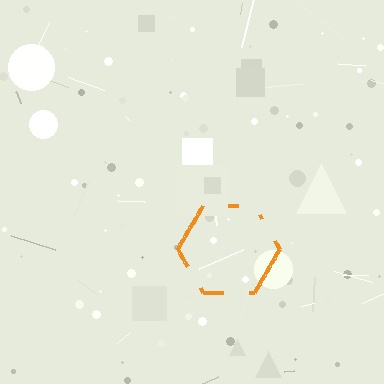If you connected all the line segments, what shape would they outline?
They would outline a hexagon.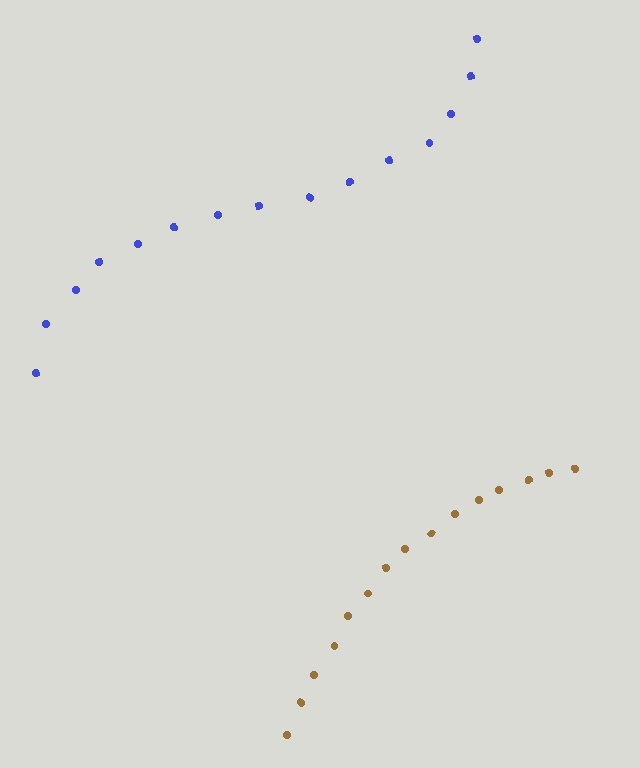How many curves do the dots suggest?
There are 2 distinct paths.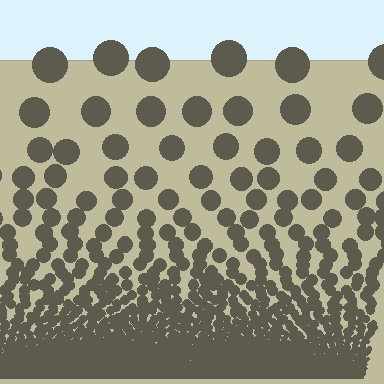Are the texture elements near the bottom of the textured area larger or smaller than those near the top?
Smaller. The gradient is inverted — elements near the bottom are smaller and denser.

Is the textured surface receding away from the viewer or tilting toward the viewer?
The surface appears to tilt toward the viewer. Texture elements get larger and sparser toward the top.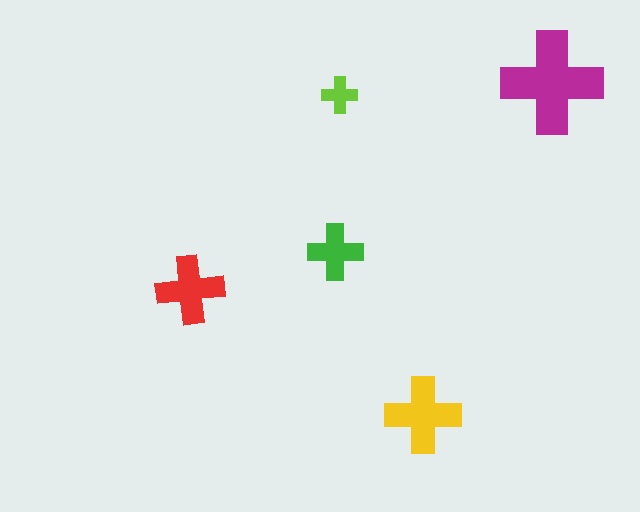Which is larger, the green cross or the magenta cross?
The magenta one.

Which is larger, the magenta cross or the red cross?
The magenta one.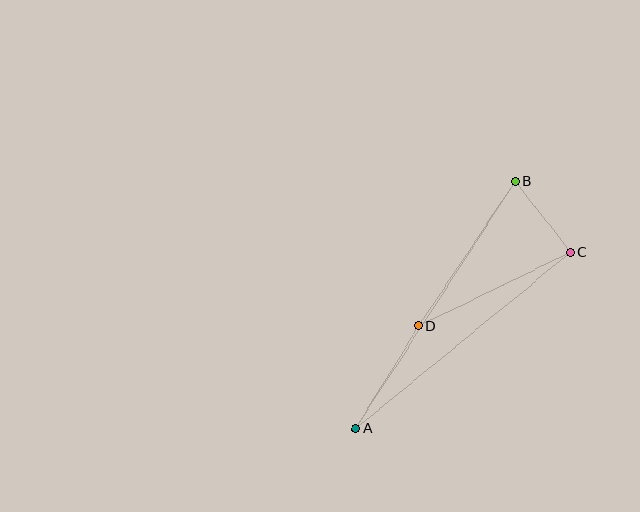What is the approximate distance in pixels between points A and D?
The distance between A and D is approximately 120 pixels.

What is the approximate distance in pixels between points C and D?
The distance between C and D is approximately 169 pixels.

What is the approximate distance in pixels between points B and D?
The distance between B and D is approximately 174 pixels.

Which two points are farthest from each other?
Points A and B are farthest from each other.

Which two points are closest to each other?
Points B and C are closest to each other.